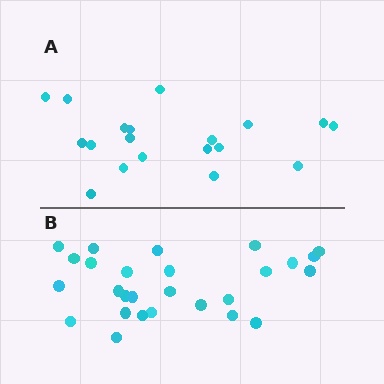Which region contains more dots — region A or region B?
Region B (the bottom region) has more dots.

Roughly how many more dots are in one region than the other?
Region B has roughly 8 or so more dots than region A.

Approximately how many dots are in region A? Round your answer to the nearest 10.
About 20 dots. (The exact count is 19, which rounds to 20.)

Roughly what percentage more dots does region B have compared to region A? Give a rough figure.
About 40% more.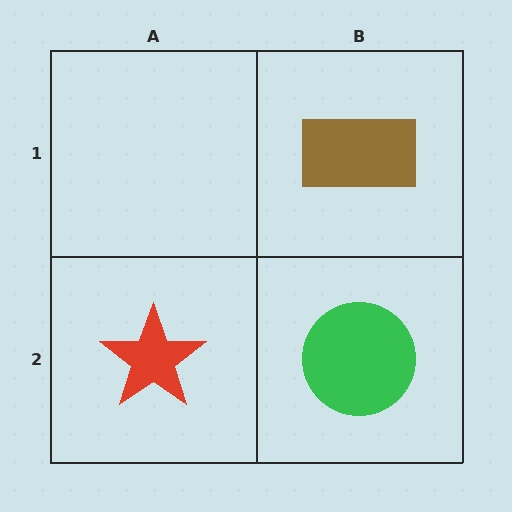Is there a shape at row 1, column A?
No, that cell is empty.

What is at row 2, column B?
A green circle.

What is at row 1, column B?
A brown rectangle.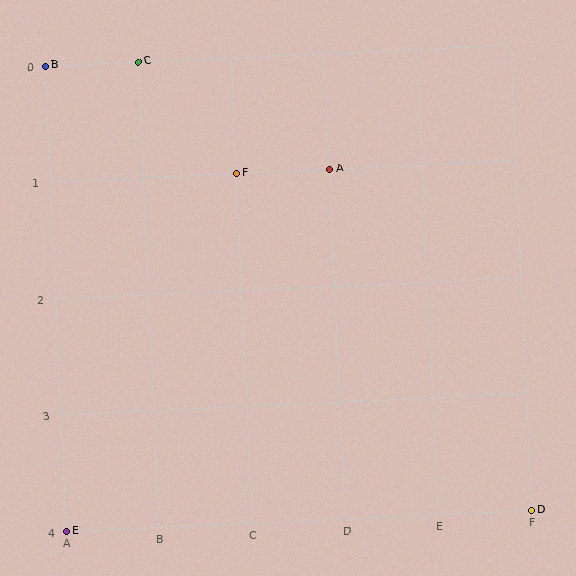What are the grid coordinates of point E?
Point E is at grid coordinates (A, 4).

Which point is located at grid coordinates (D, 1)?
Point A is at (D, 1).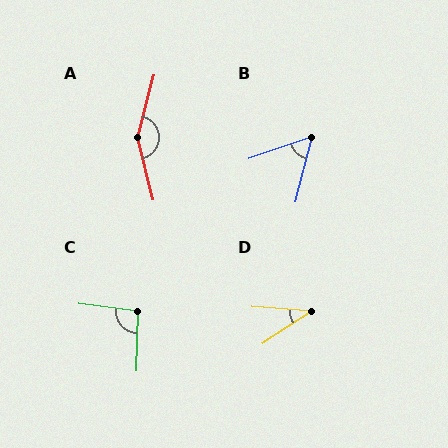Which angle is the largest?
A, at approximately 151 degrees.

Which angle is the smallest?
D, at approximately 37 degrees.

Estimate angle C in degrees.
Approximately 96 degrees.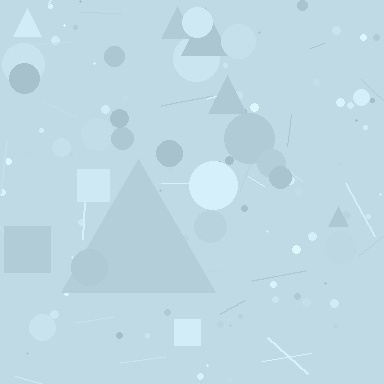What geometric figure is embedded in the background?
A triangle is embedded in the background.